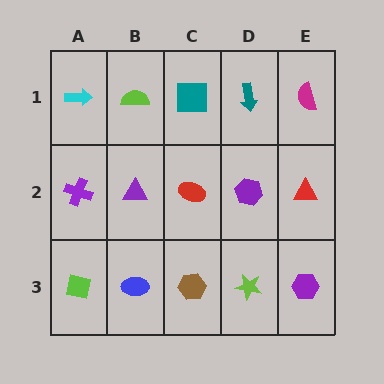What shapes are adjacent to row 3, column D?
A purple hexagon (row 2, column D), a brown hexagon (row 3, column C), a purple hexagon (row 3, column E).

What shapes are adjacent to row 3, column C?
A red ellipse (row 2, column C), a blue ellipse (row 3, column B), a lime star (row 3, column D).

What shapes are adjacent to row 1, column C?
A red ellipse (row 2, column C), a lime semicircle (row 1, column B), a teal arrow (row 1, column D).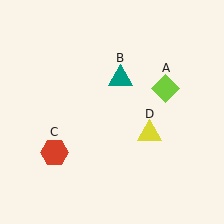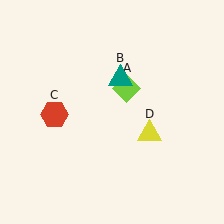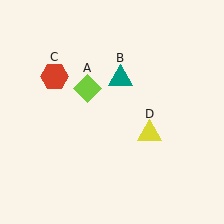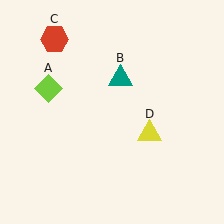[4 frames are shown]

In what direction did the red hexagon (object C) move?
The red hexagon (object C) moved up.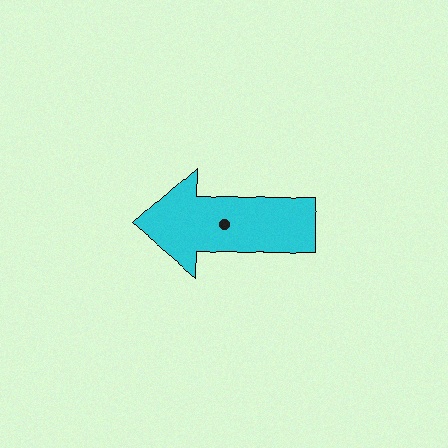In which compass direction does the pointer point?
West.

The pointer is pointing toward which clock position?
Roughly 9 o'clock.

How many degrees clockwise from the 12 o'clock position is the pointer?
Approximately 269 degrees.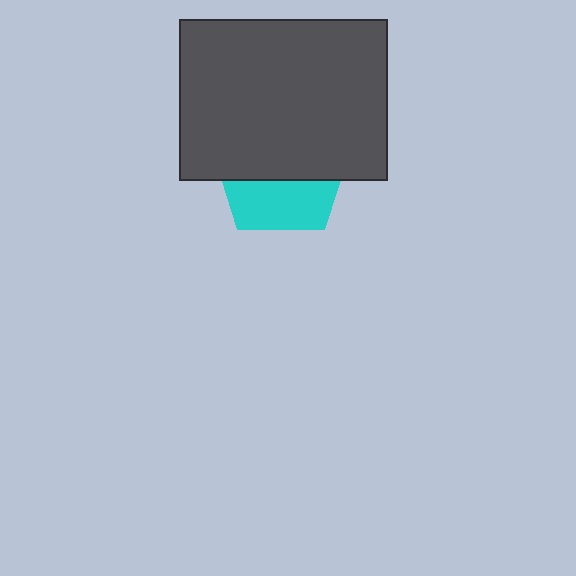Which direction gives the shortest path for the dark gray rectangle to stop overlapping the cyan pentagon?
Moving up gives the shortest separation.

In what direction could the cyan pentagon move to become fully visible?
The cyan pentagon could move down. That would shift it out from behind the dark gray rectangle entirely.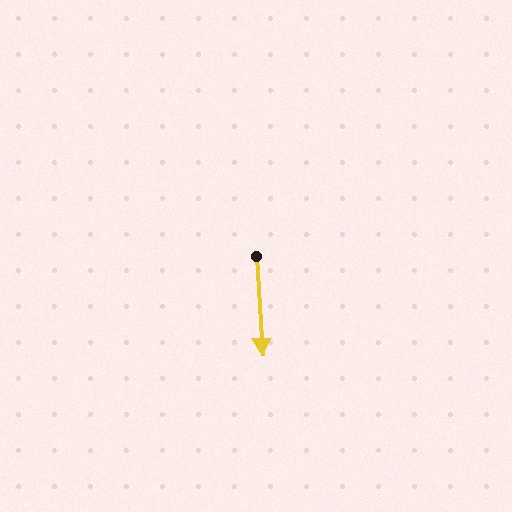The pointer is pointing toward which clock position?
Roughly 6 o'clock.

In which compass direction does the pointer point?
South.